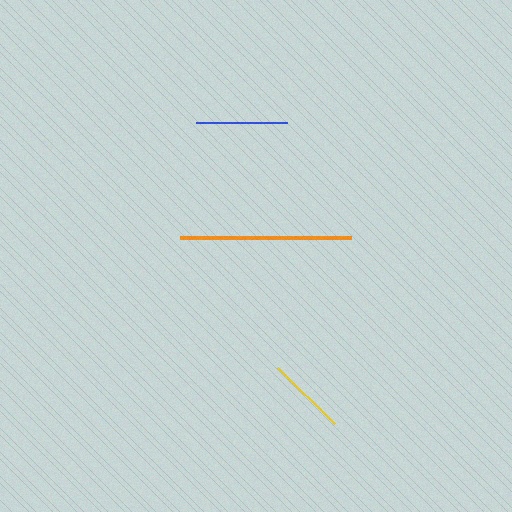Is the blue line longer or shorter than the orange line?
The orange line is longer than the blue line.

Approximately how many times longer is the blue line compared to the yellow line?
The blue line is approximately 1.1 times the length of the yellow line.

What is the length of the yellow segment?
The yellow segment is approximately 80 pixels long.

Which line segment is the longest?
The orange line is the longest at approximately 171 pixels.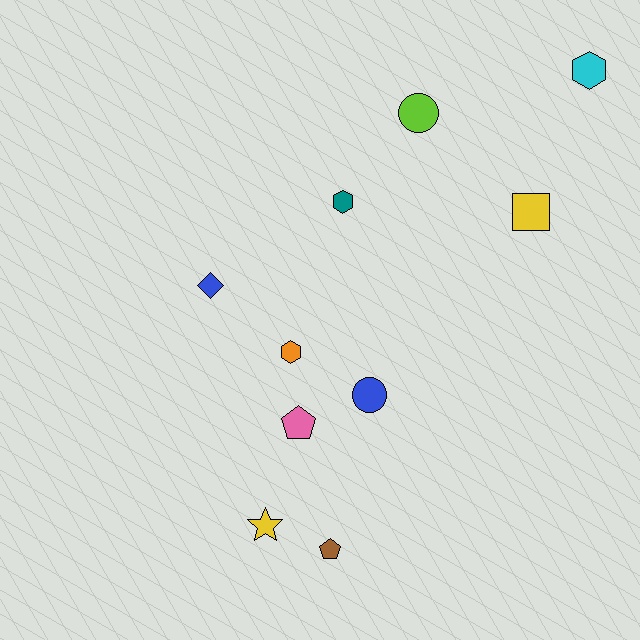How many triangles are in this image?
There are no triangles.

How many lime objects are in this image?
There is 1 lime object.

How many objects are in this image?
There are 10 objects.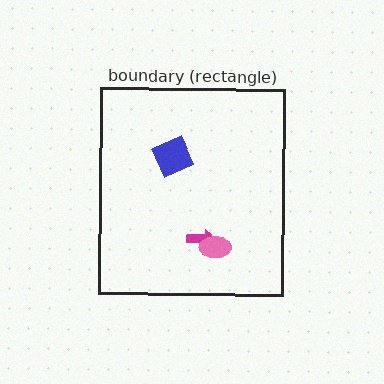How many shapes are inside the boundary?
3 inside, 0 outside.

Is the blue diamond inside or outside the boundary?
Inside.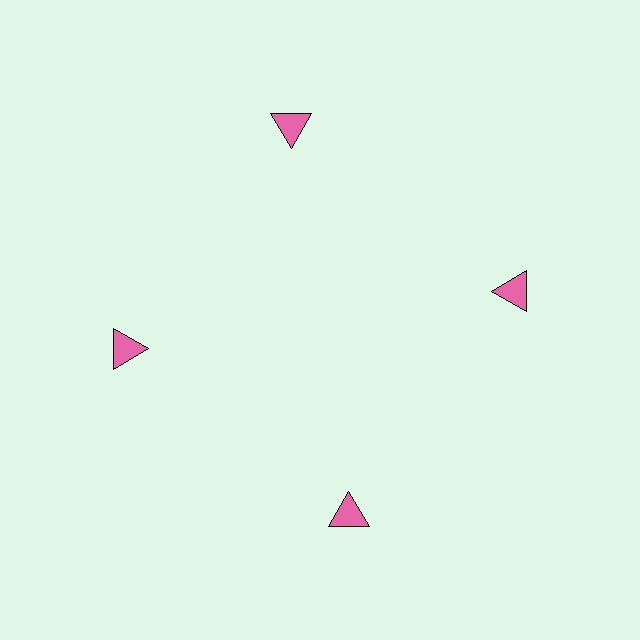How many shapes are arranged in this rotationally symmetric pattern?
There are 4 shapes, arranged in 4 groups of 1.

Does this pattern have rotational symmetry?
Yes, this pattern has 4-fold rotational symmetry. It looks the same after rotating 90 degrees around the center.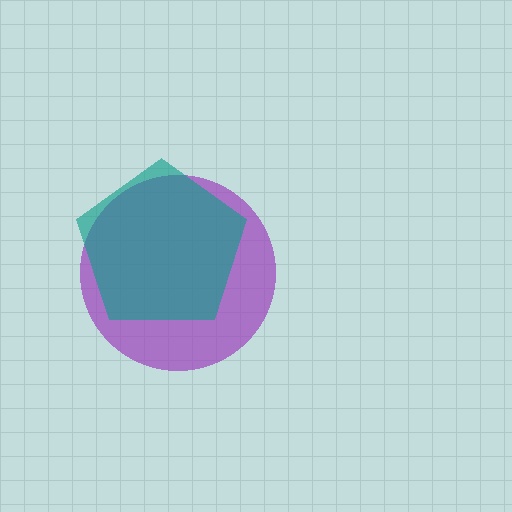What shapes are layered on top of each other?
The layered shapes are: a purple circle, a teal pentagon.